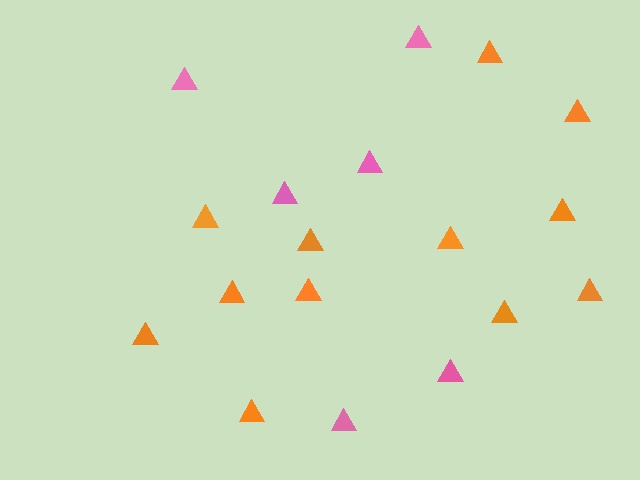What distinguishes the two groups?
There are 2 groups: one group of orange triangles (12) and one group of pink triangles (6).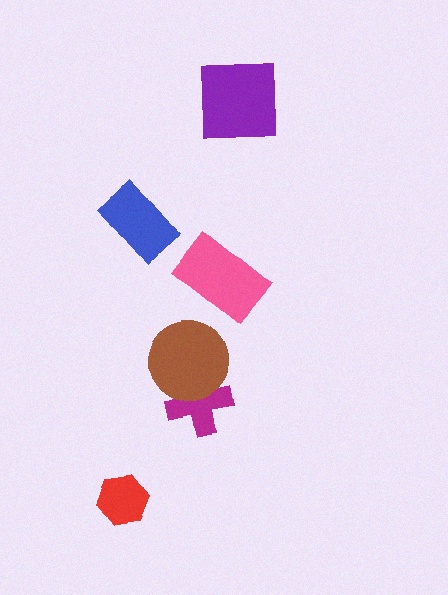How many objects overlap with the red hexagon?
0 objects overlap with the red hexagon.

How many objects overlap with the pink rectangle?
0 objects overlap with the pink rectangle.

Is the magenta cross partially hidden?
Yes, it is partially covered by another shape.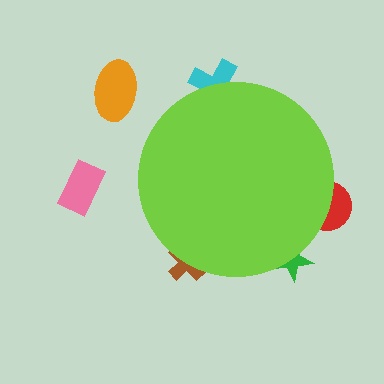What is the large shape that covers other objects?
A lime circle.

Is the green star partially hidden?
Yes, the green star is partially hidden behind the lime circle.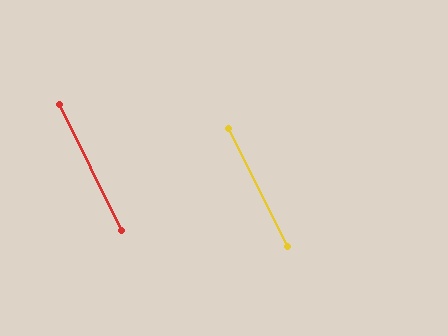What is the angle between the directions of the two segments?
Approximately 0 degrees.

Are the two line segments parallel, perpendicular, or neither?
Parallel — their directions differ by only 0.3°.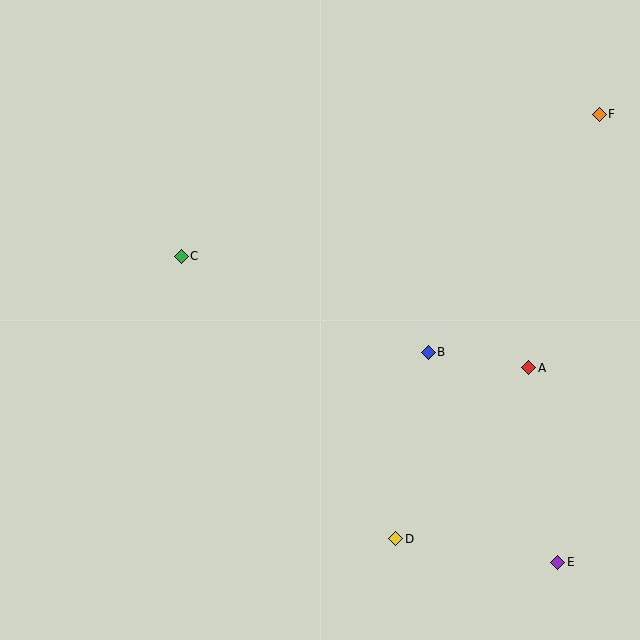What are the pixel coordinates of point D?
Point D is at (395, 539).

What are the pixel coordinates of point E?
Point E is at (558, 562).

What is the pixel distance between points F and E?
The distance between F and E is 450 pixels.